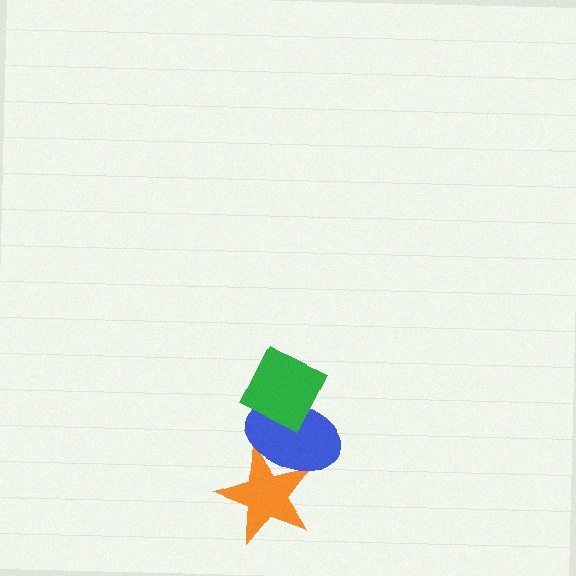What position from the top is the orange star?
The orange star is 3rd from the top.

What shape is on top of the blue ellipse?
The green diamond is on top of the blue ellipse.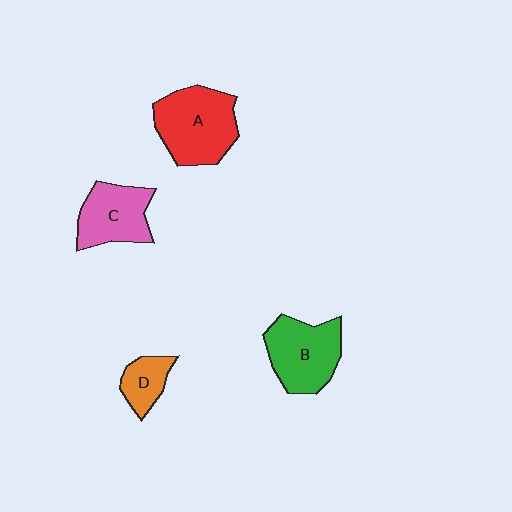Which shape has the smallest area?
Shape D (orange).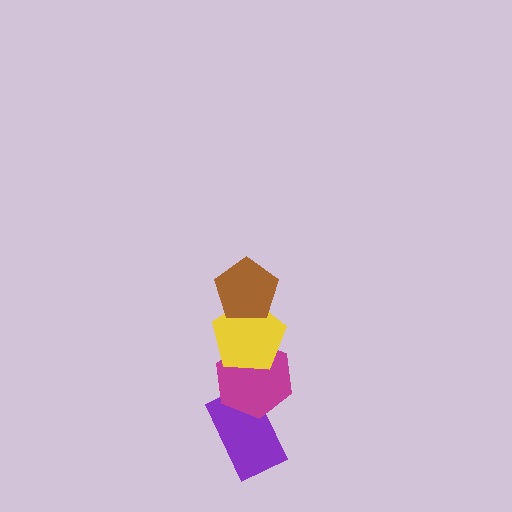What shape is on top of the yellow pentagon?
The brown pentagon is on top of the yellow pentagon.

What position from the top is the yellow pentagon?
The yellow pentagon is 2nd from the top.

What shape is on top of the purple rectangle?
The magenta hexagon is on top of the purple rectangle.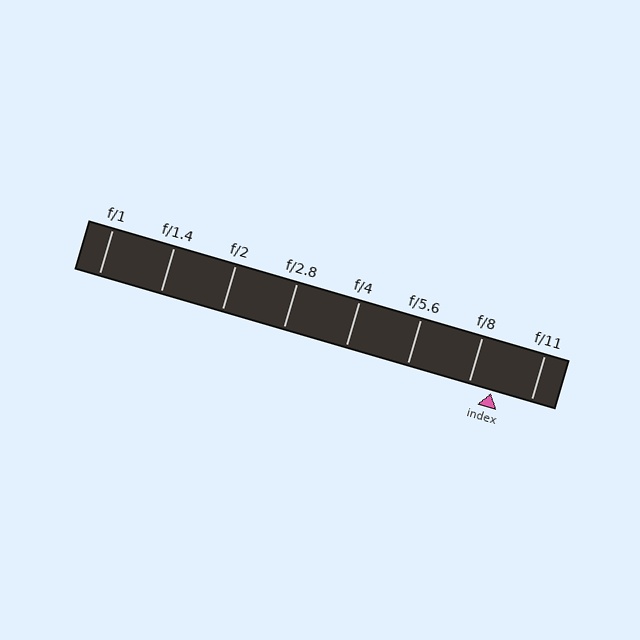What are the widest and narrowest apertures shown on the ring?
The widest aperture shown is f/1 and the narrowest is f/11.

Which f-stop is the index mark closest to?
The index mark is closest to f/8.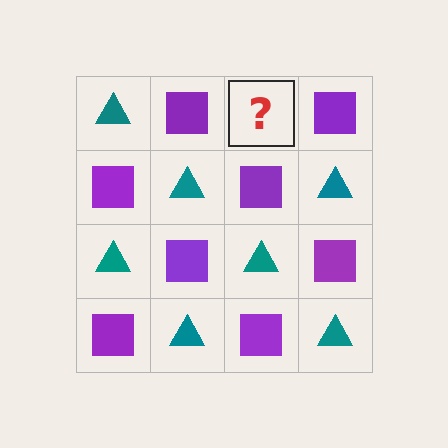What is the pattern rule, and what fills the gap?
The rule is that it alternates teal triangle and purple square in a checkerboard pattern. The gap should be filled with a teal triangle.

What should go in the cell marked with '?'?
The missing cell should contain a teal triangle.